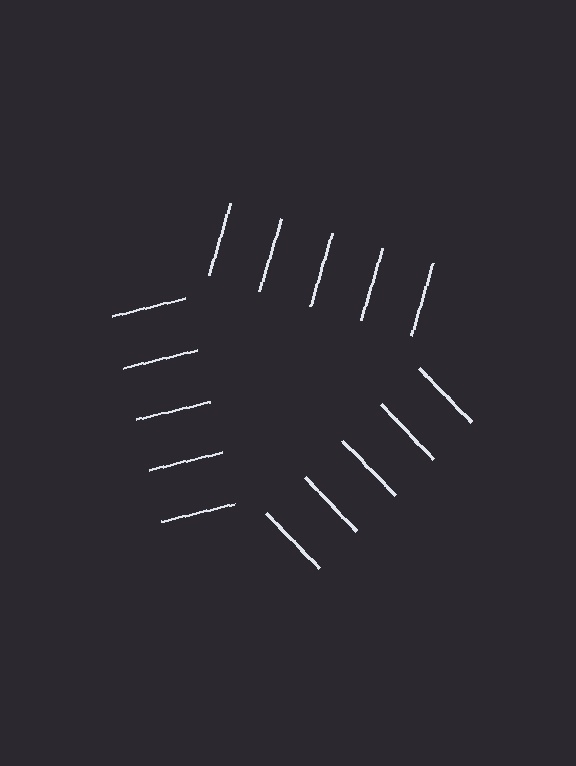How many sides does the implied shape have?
3 sides — the line-ends trace a triangle.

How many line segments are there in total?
15 — 5 along each of the 3 edges.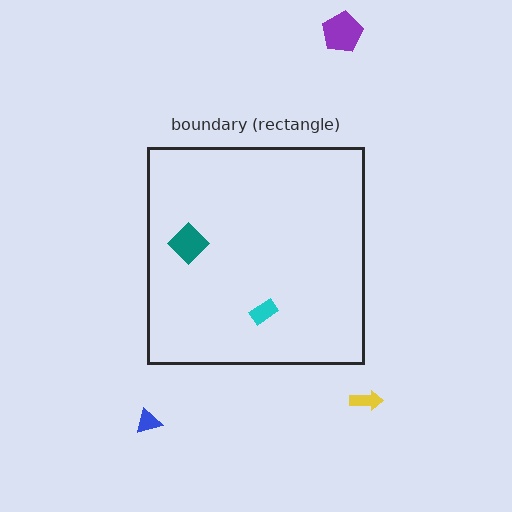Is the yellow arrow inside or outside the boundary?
Outside.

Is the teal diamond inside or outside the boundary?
Inside.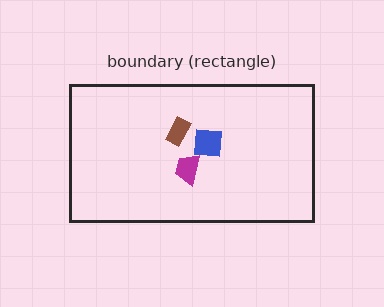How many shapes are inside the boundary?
3 inside, 0 outside.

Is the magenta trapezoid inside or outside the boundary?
Inside.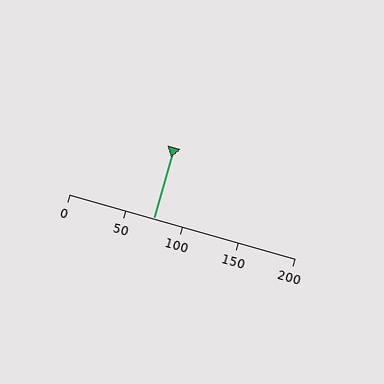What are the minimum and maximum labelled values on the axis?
The axis runs from 0 to 200.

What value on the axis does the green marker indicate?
The marker indicates approximately 75.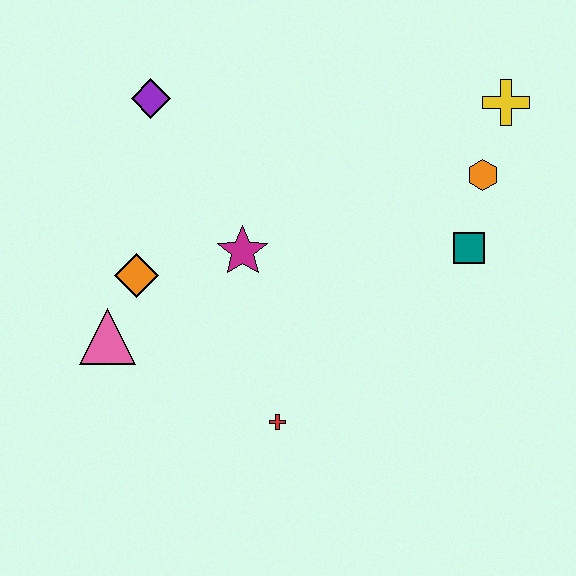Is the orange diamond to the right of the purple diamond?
No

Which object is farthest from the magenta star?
The yellow cross is farthest from the magenta star.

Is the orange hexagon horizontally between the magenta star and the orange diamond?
No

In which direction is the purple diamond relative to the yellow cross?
The purple diamond is to the left of the yellow cross.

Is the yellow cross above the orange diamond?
Yes